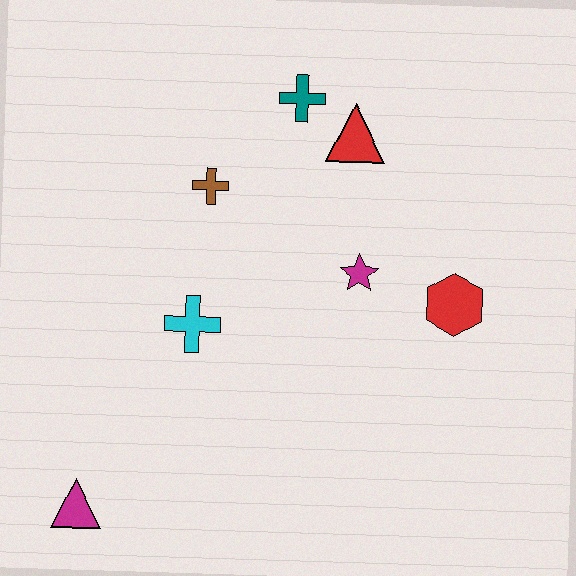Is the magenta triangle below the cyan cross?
Yes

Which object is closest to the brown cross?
The teal cross is closest to the brown cross.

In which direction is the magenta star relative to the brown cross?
The magenta star is to the right of the brown cross.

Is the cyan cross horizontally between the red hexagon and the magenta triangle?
Yes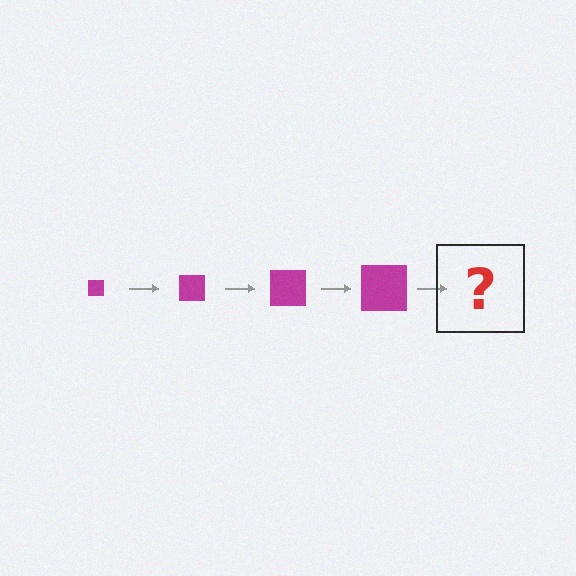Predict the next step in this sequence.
The next step is a magenta square, larger than the previous one.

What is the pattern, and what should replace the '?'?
The pattern is that the square gets progressively larger each step. The '?' should be a magenta square, larger than the previous one.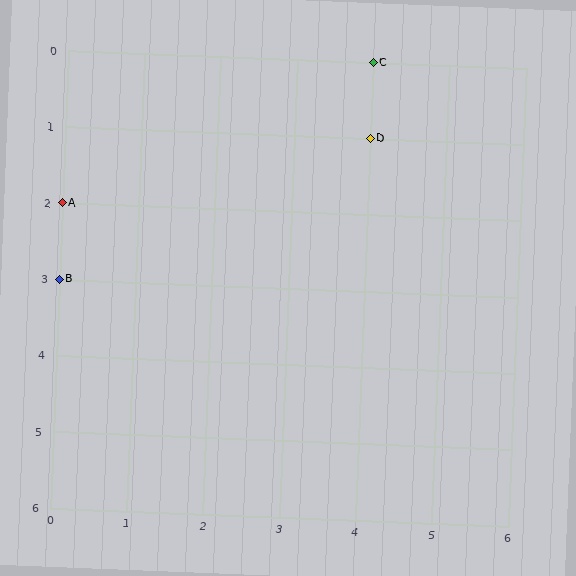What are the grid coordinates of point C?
Point C is at grid coordinates (4, 0).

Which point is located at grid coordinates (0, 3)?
Point B is at (0, 3).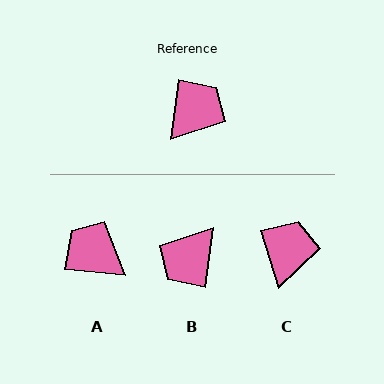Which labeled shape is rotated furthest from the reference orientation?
B, about 180 degrees away.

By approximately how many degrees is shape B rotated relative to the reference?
Approximately 180 degrees counter-clockwise.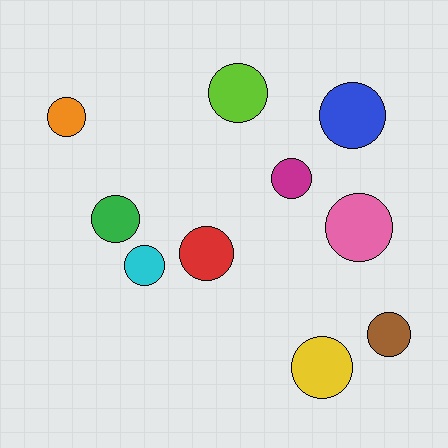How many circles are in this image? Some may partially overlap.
There are 10 circles.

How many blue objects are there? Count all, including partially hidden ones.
There is 1 blue object.